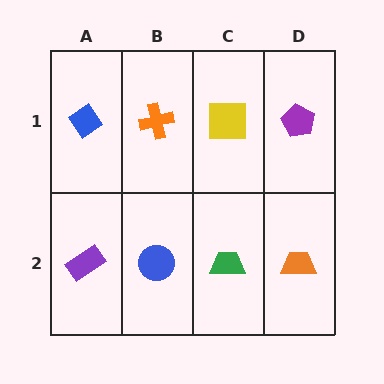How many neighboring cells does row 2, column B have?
3.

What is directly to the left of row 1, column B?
A blue diamond.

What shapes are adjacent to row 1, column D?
An orange trapezoid (row 2, column D), a yellow square (row 1, column C).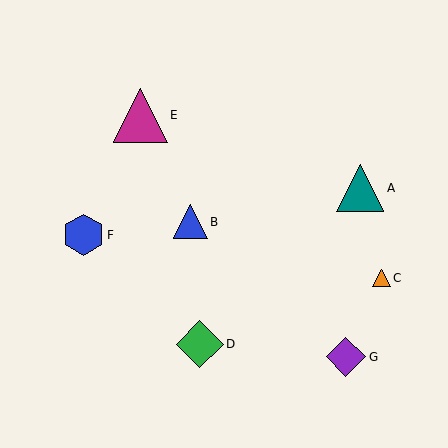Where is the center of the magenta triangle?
The center of the magenta triangle is at (141, 115).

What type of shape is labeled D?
Shape D is a green diamond.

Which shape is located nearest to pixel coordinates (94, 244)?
The blue hexagon (labeled F) at (84, 235) is nearest to that location.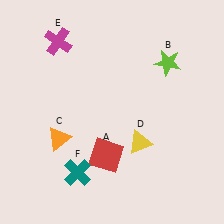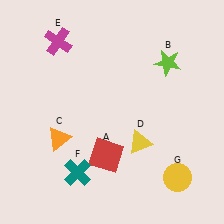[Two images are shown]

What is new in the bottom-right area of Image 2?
A yellow circle (G) was added in the bottom-right area of Image 2.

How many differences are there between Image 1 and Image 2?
There is 1 difference between the two images.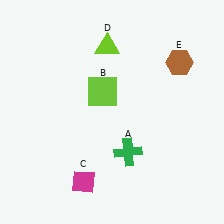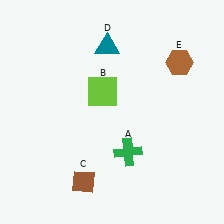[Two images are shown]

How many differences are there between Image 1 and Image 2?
There are 2 differences between the two images.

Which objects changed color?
C changed from magenta to brown. D changed from lime to teal.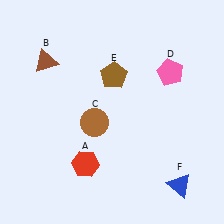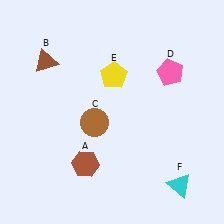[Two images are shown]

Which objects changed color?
A changed from red to brown. E changed from brown to yellow. F changed from blue to cyan.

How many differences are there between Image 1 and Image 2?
There are 3 differences between the two images.